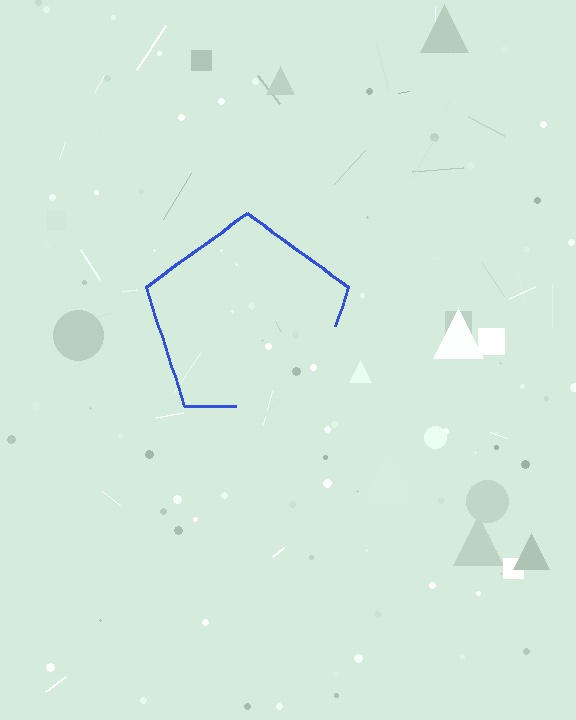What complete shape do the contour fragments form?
The contour fragments form a pentagon.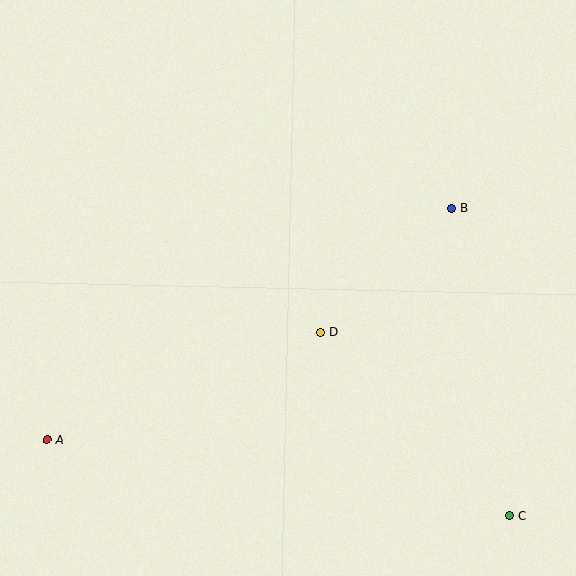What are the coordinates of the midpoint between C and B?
The midpoint between C and B is at (480, 362).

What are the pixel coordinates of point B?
Point B is at (451, 208).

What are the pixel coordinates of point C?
Point C is at (509, 516).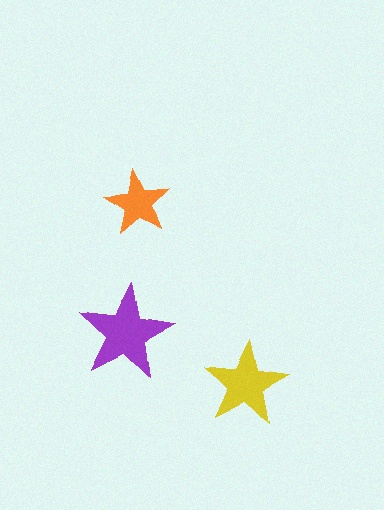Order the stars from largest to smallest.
the purple one, the yellow one, the orange one.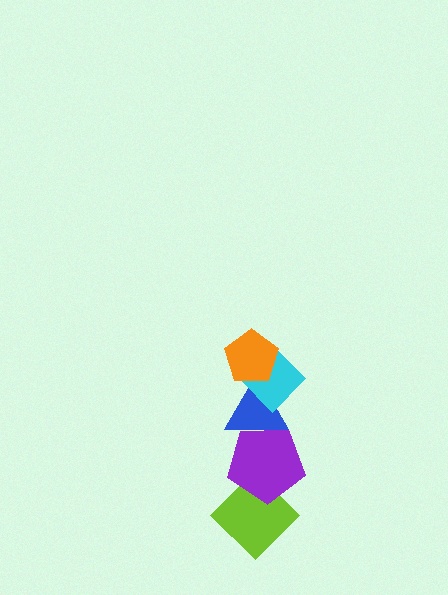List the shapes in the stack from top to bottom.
From top to bottom: the orange pentagon, the cyan diamond, the blue triangle, the purple pentagon, the lime diamond.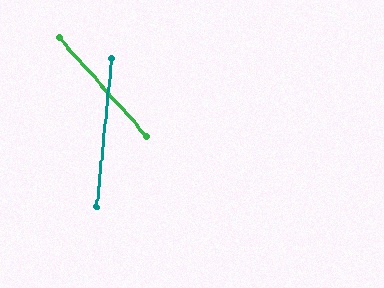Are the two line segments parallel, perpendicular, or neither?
Neither parallel nor perpendicular — they differ by about 48°.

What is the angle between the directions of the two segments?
Approximately 48 degrees.